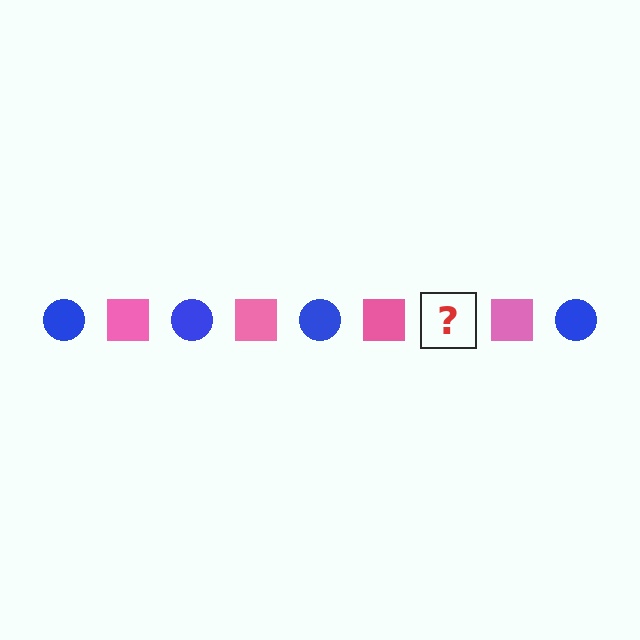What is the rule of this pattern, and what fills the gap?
The rule is that the pattern alternates between blue circle and pink square. The gap should be filled with a blue circle.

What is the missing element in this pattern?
The missing element is a blue circle.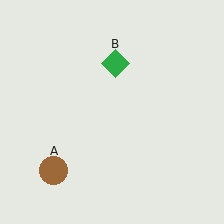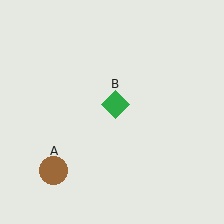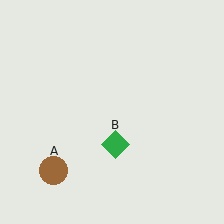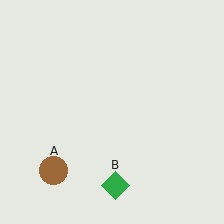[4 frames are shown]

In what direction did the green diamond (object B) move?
The green diamond (object B) moved down.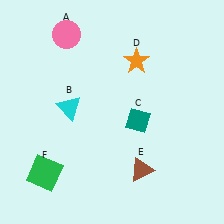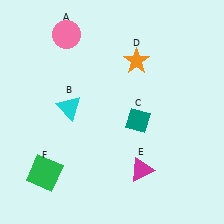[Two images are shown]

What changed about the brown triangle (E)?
In Image 1, E is brown. In Image 2, it changed to magenta.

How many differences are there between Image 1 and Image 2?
There is 1 difference between the two images.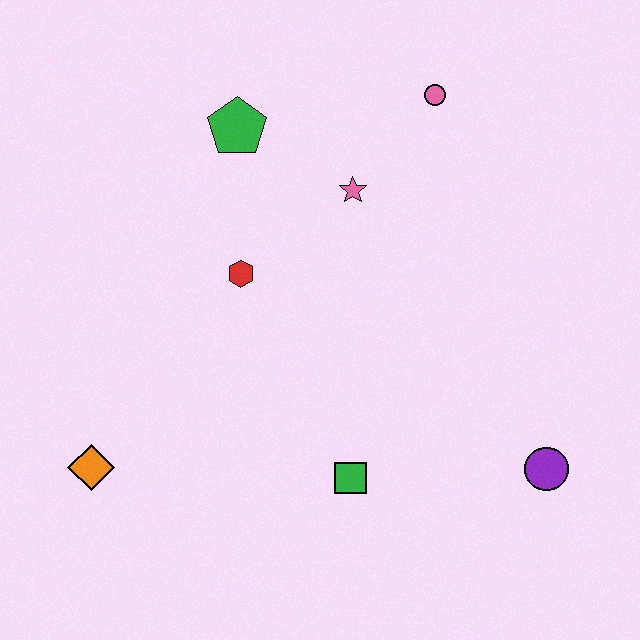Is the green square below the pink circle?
Yes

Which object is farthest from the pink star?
The orange diamond is farthest from the pink star.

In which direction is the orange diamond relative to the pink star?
The orange diamond is below the pink star.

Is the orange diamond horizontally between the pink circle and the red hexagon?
No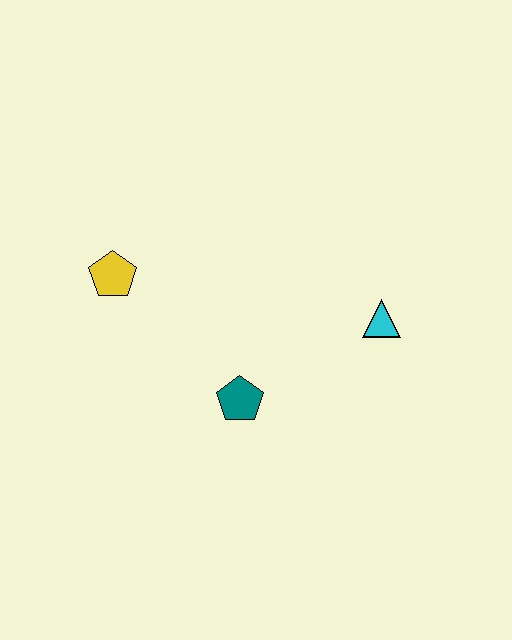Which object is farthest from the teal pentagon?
The yellow pentagon is farthest from the teal pentagon.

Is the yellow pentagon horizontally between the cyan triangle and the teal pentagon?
No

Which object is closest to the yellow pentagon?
The teal pentagon is closest to the yellow pentagon.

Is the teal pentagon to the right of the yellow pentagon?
Yes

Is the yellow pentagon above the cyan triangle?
Yes